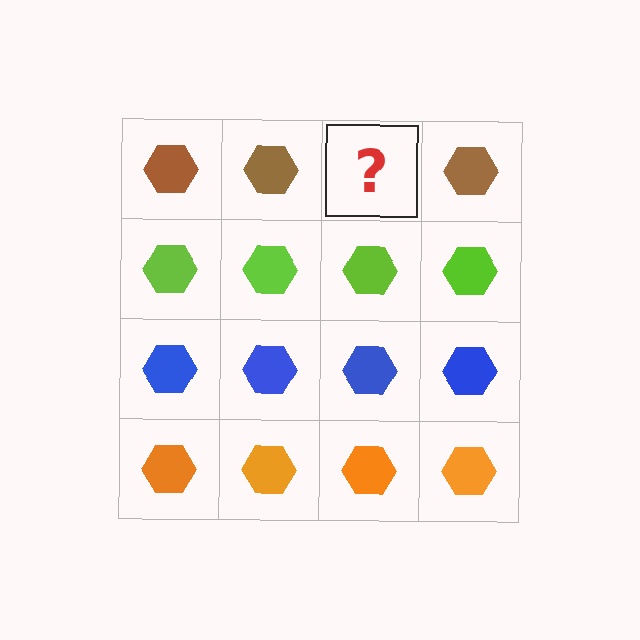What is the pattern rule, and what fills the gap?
The rule is that each row has a consistent color. The gap should be filled with a brown hexagon.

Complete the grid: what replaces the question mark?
The question mark should be replaced with a brown hexagon.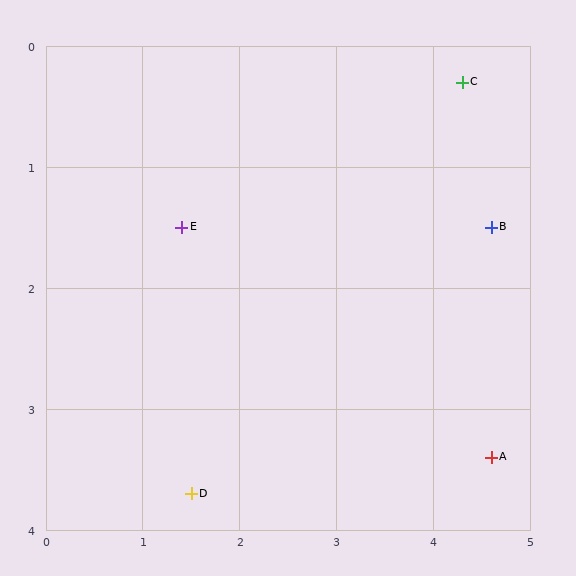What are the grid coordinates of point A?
Point A is at approximately (4.6, 3.4).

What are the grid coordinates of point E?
Point E is at approximately (1.4, 1.5).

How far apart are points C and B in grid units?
Points C and B are about 1.2 grid units apart.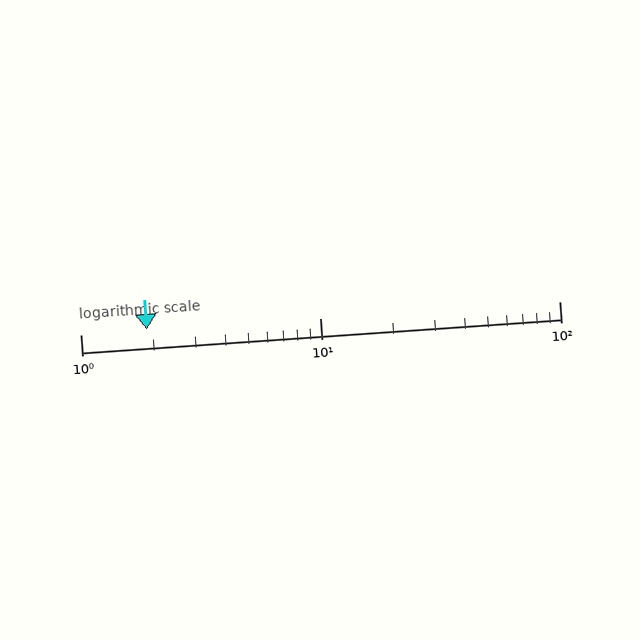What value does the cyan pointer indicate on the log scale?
The pointer indicates approximately 1.9.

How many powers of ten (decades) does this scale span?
The scale spans 2 decades, from 1 to 100.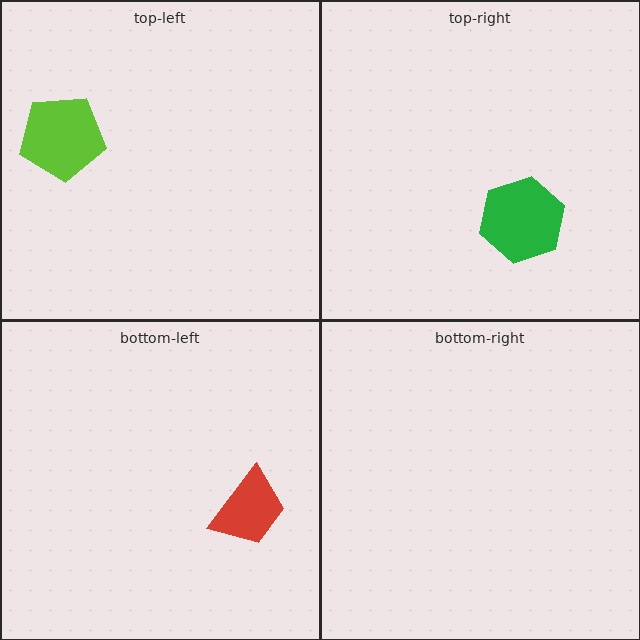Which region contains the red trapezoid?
The bottom-left region.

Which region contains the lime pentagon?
The top-left region.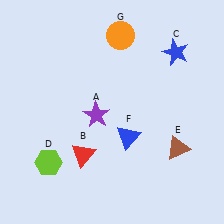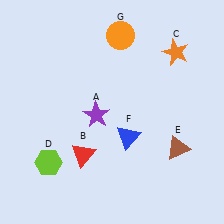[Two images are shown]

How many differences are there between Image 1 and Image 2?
There is 1 difference between the two images.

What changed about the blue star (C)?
In Image 1, C is blue. In Image 2, it changed to orange.